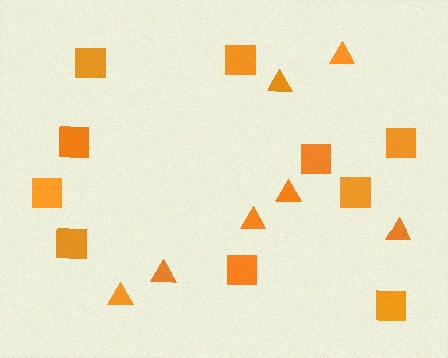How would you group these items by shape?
There are 2 groups: one group of squares (10) and one group of triangles (7).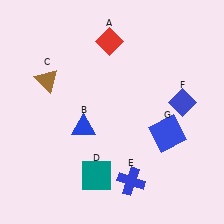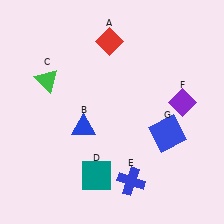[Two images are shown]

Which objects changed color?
C changed from brown to green. F changed from blue to purple.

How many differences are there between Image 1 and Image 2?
There are 2 differences between the two images.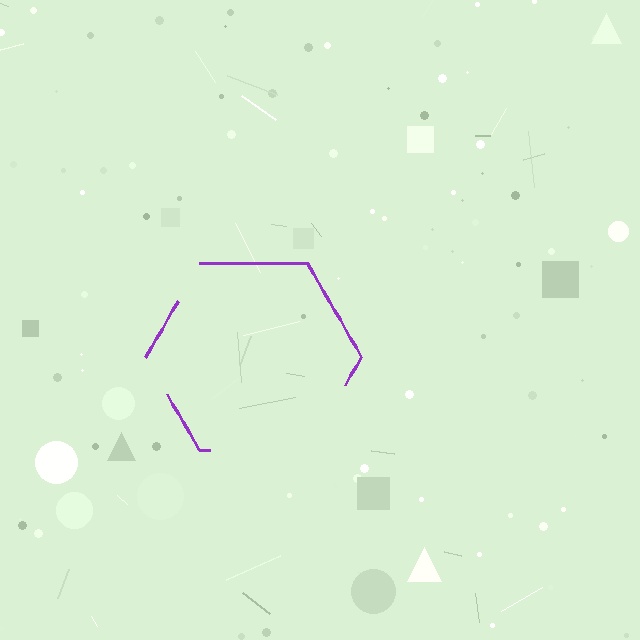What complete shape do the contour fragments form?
The contour fragments form a hexagon.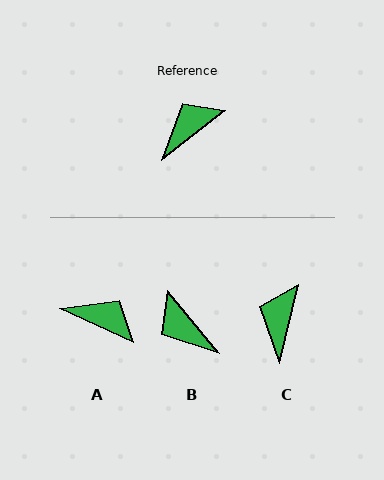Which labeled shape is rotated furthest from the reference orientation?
B, about 91 degrees away.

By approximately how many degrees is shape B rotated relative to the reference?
Approximately 91 degrees counter-clockwise.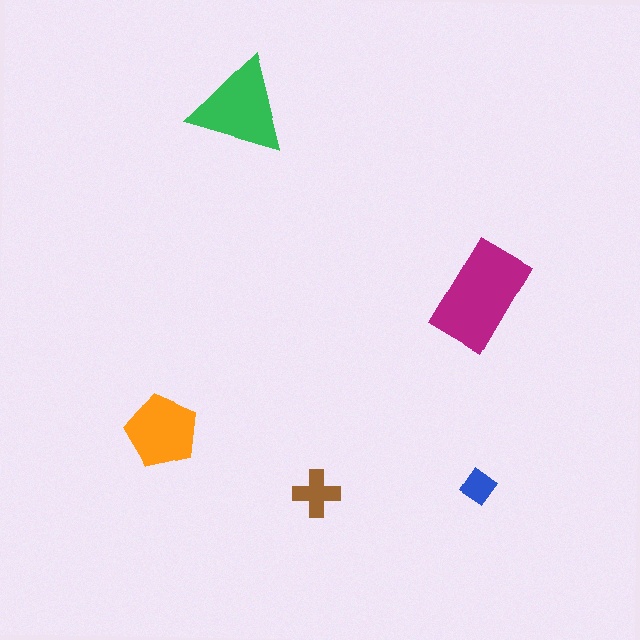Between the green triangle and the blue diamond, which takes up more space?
The green triangle.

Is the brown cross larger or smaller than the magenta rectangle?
Smaller.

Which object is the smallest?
The blue diamond.